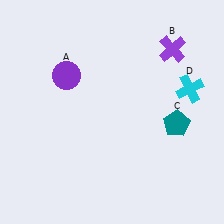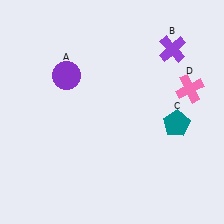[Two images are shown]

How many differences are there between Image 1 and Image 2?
There is 1 difference between the two images.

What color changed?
The cross (D) changed from cyan in Image 1 to pink in Image 2.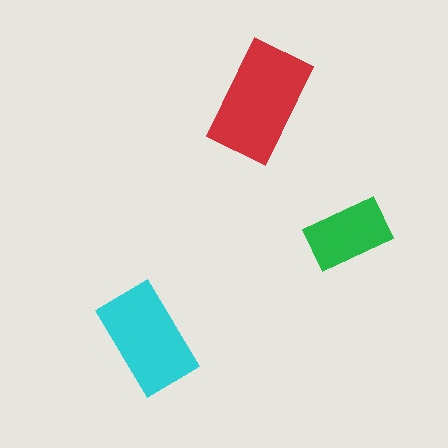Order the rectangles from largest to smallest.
the red one, the cyan one, the green one.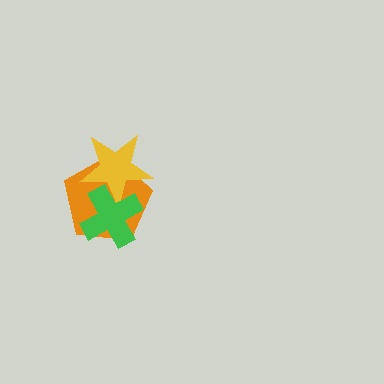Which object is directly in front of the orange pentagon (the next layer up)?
The yellow star is directly in front of the orange pentagon.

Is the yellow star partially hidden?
Yes, it is partially covered by another shape.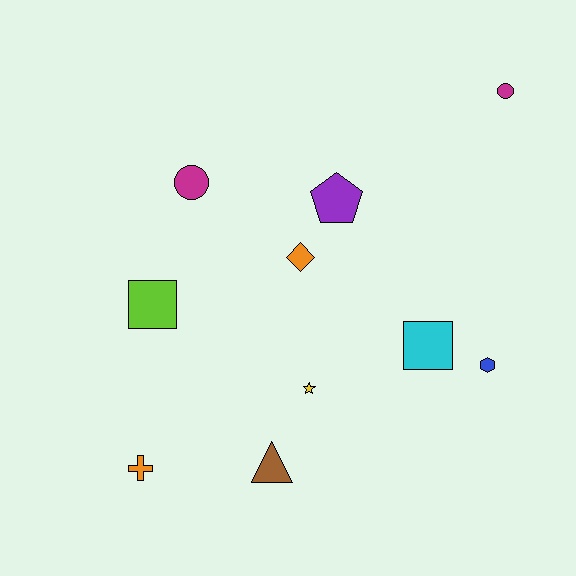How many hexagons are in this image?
There is 1 hexagon.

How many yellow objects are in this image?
There is 1 yellow object.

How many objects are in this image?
There are 10 objects.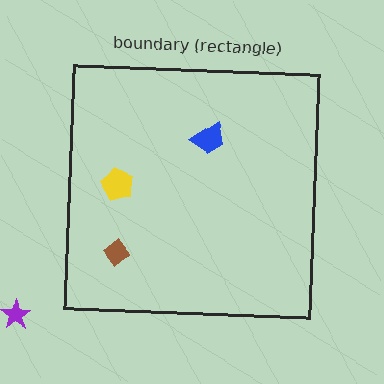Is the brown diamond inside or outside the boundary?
Inside.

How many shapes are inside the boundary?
3 inside, 1 outside.